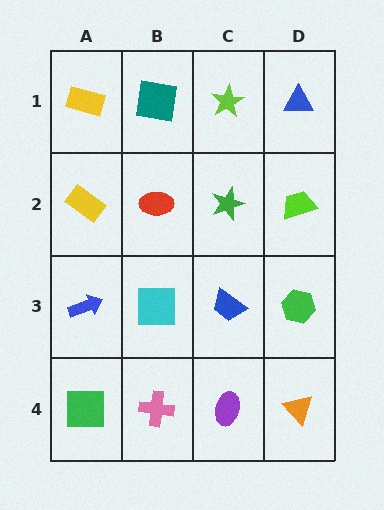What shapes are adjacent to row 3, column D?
A lime trapezoid (row 2, column D), an orange triangle (row 4, column D), a blue trapezoid (row 3, column C).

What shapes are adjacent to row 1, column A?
A yellow rectangle (row 2, column A), a teal square (row 1, column B).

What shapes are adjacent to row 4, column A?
A blue arrow (row 3, column A), a pink cross (row 4, column B).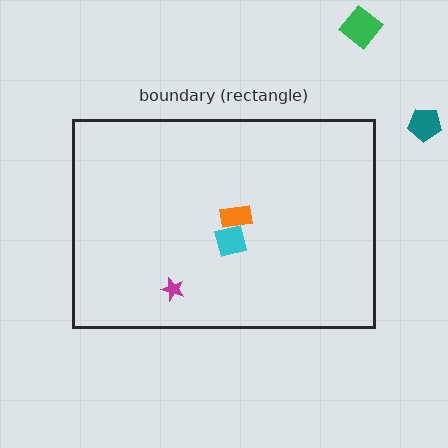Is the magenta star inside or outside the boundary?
Inside.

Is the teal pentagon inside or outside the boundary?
Outside.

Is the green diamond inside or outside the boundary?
Outside.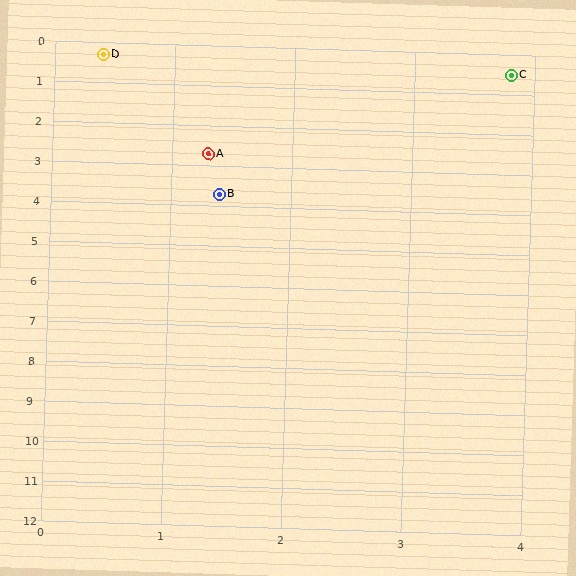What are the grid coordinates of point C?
Point C is at approximately (3.8, 0.5).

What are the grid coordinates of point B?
Point B is at approximately (1.4, 3.7).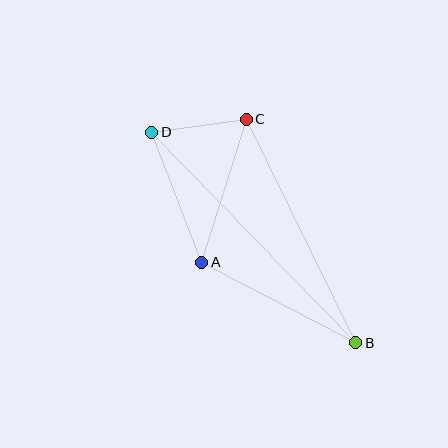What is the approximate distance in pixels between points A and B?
The distance between A and B is approximately 174 pixels.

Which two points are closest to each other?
Points C and D are closest to each other.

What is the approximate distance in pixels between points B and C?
The distance between B and C is approximately 249 pixels.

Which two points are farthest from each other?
Points B and D are farthest from each other.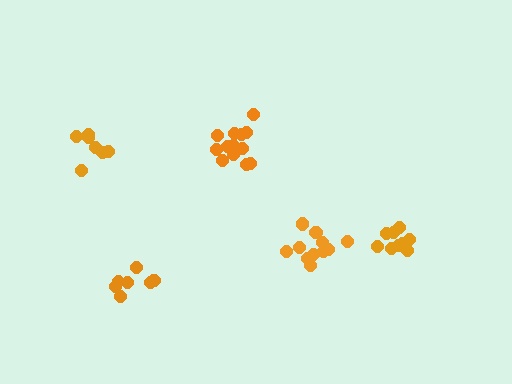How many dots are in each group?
Group 1: 7 dots, Group 2: 11 dots, Group 3: 13 dots, Group 4: 7 dots, Group 5: 10 dots (48 total).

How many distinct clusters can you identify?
There are 5 distinct clusters.